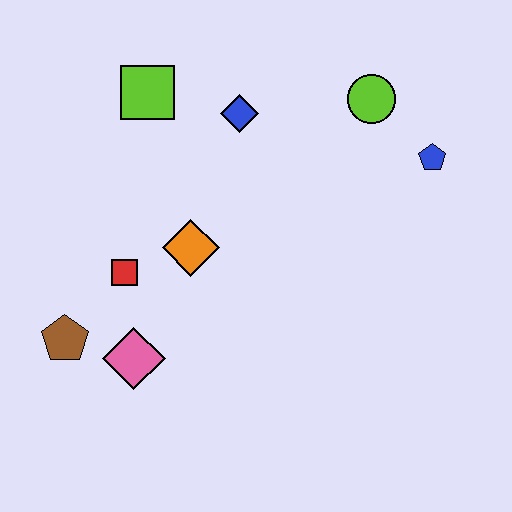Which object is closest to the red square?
The orange diamond is closest to the red square.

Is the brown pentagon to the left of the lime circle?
Yes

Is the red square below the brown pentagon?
No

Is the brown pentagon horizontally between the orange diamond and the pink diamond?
No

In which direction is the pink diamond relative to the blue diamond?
The pink diamond is below the blue diamond.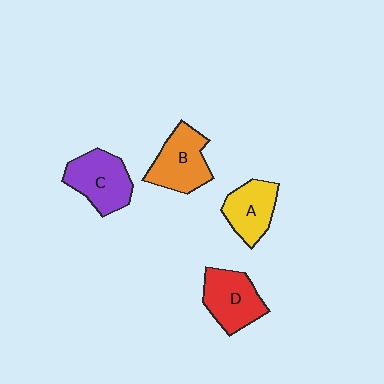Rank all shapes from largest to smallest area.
From largest to smallest: C (purple), B (orange), D (red), A (yellow).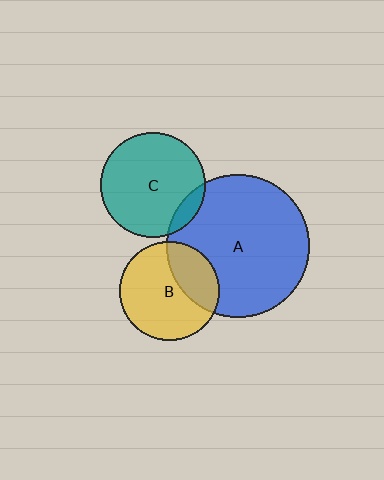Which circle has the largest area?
Circle A (blue).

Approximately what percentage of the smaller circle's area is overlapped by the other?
Approximately 10%.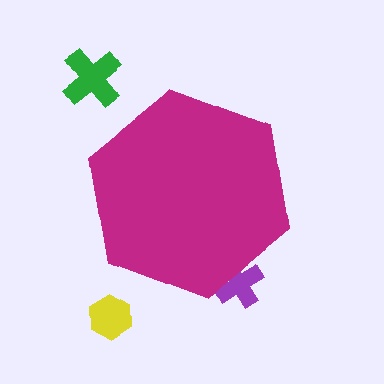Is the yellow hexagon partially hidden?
No, the yellow hexagon is fully visible.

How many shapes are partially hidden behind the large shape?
1 shape is partially hidden.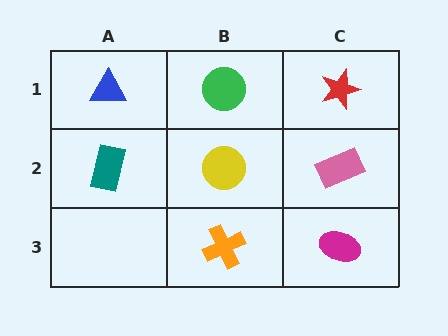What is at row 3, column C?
A magenta ellipse.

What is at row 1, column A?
A blue triangle.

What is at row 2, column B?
A yellow circle.